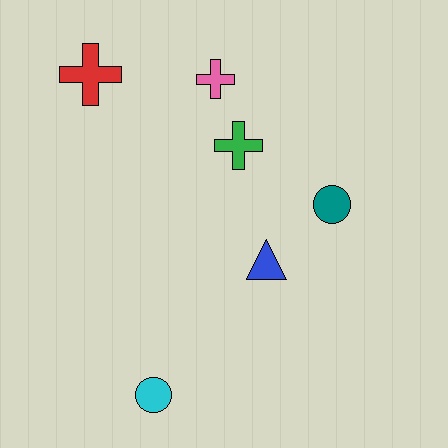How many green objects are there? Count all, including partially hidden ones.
There is 1 green object.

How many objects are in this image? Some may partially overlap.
There are 6 objects.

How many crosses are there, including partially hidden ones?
There are 3 crosses.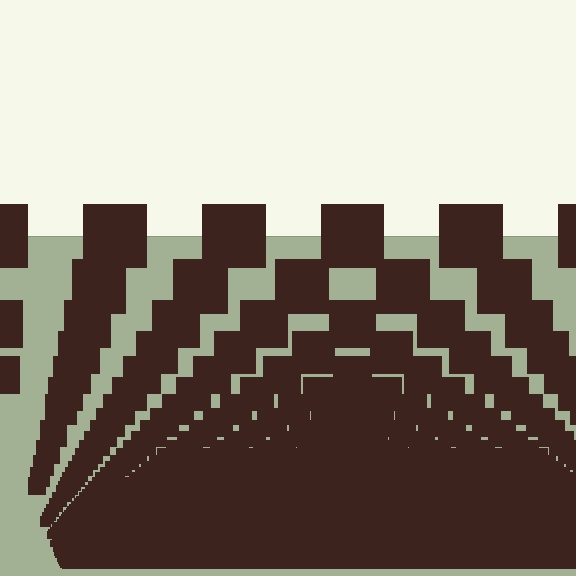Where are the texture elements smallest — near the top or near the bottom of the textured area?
Near the bottom.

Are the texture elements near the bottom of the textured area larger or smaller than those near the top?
Smaller. The gradient is inverted — elements near the bottom are smaller and denser.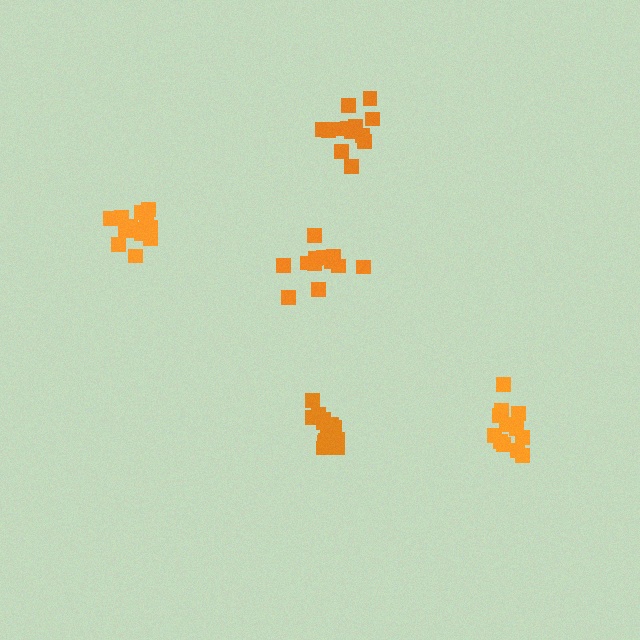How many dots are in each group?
Group 1: 13 dots, Group 2: 14 dots, Group 3: 13 dots, Group 4: 13 dots, Group 5: 14 dots (67 total).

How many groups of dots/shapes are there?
There are 5 groups.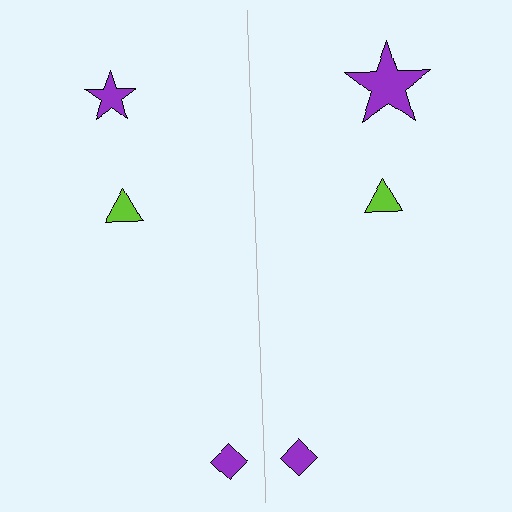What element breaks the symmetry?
The purple star on the right side has a different size than its mirror counterpart.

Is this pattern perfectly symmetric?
No, the pattern is not perfectly symmetric. The purple star on the right side has a different size than its mirror counterpart.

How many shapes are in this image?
There are 6 shapes in this image.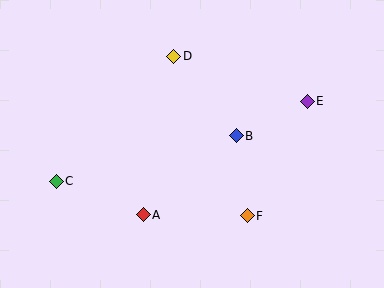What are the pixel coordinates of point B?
Point B is at (236, 136).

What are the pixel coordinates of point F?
Point F is at (247, 216).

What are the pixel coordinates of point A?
Point A is at (143, 215).